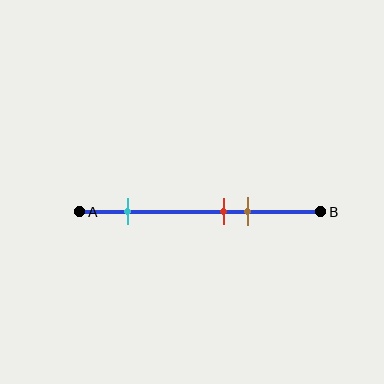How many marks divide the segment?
There are 3 marks dividing the segment.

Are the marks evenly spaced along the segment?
No, the marks are not evenly spaced.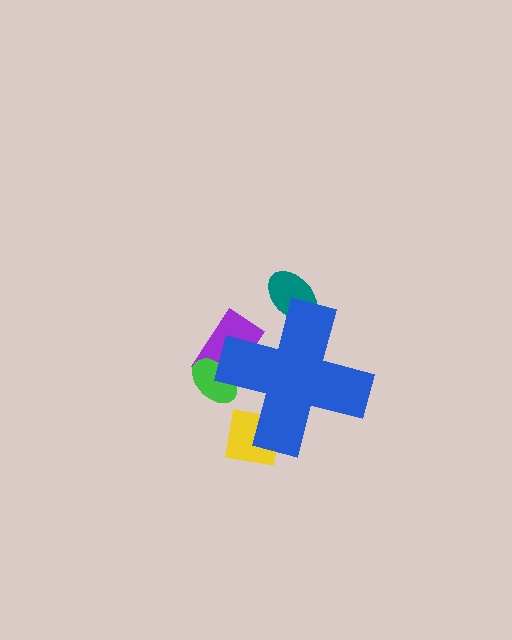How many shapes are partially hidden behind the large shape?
4 shapes are partially hidden.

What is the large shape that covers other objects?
A blue cross.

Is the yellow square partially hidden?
Yes, the yellow square is partially hidden behind the blue cross.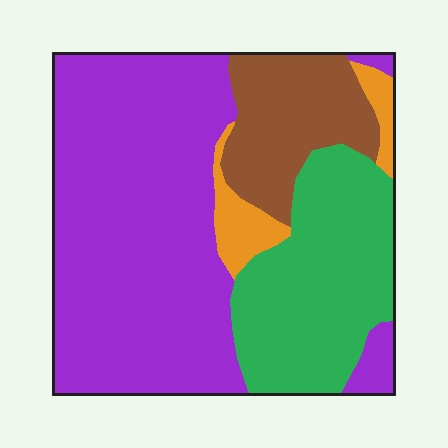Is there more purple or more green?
Purple.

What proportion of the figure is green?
Green covers around 25% of the figure.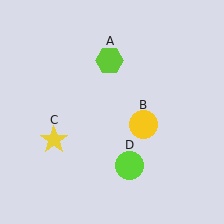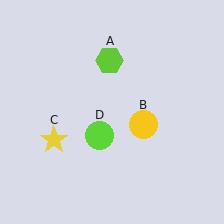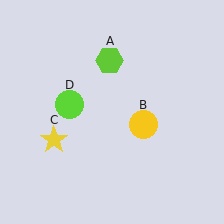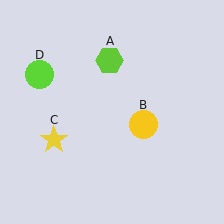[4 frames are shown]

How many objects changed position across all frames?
1 object changed position: lime circle (object D).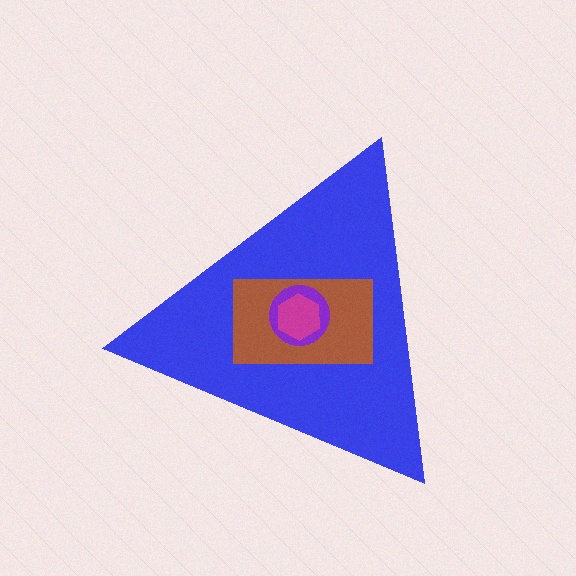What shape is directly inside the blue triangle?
The brown rectangle.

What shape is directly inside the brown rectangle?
The purple circle.